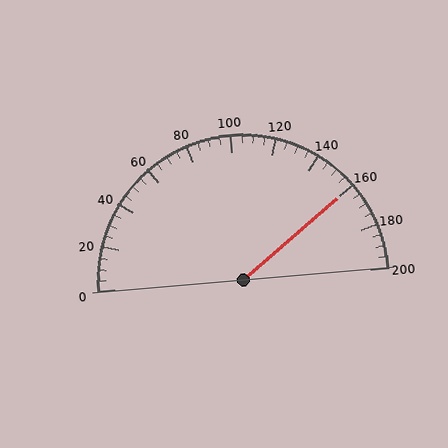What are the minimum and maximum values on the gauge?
The gauge ranges from 0 to 200.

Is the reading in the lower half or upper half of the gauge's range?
The reading is in the upper half of the range (0 to 200).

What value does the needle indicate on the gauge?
The needle indicates approximately 160.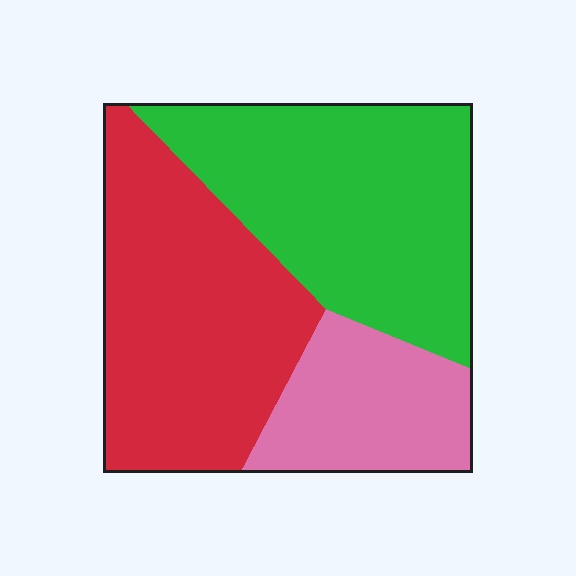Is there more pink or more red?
Red.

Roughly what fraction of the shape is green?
Green covers roughly 40% of the shape.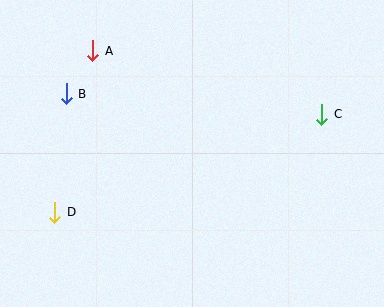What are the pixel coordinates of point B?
Point B is at (66, 94).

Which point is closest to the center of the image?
Point C at (322, 114) is closest to the center.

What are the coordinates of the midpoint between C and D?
The midpoint between C and D is at (188, 163).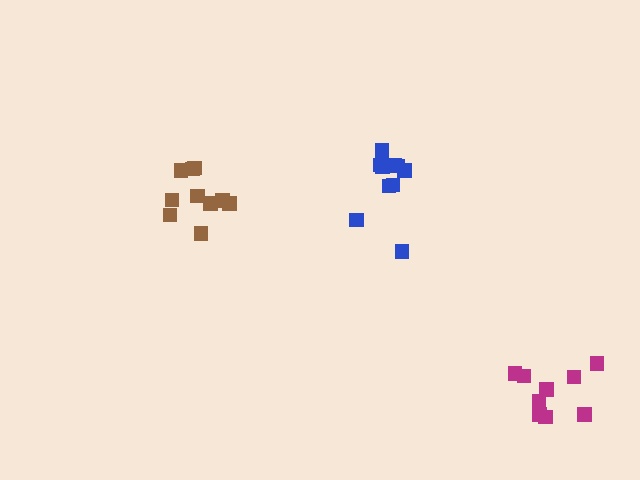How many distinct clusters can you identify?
There are 3 distinct clusters.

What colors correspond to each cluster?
The clusters are colored: magenta, brown, blue.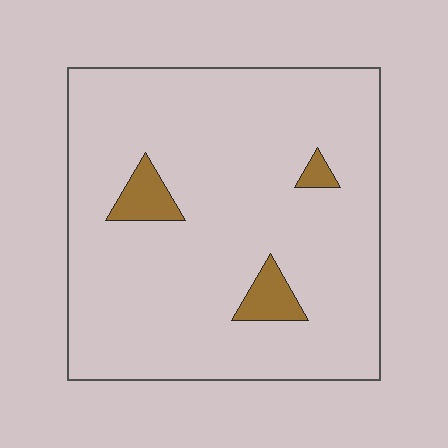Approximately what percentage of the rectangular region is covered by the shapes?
Approximately 5%.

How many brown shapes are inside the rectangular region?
3.